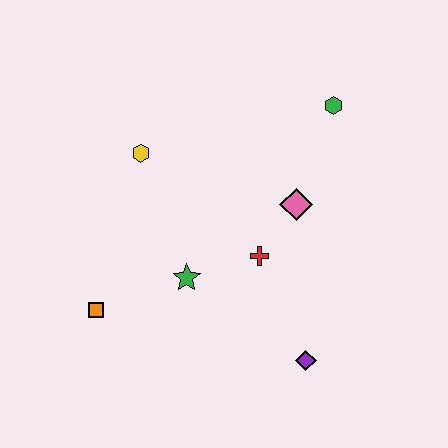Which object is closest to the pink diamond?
The red cross is closest to the pink diamond.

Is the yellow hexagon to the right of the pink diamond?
No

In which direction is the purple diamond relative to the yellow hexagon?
The purple diamond is below the yellow hexagon.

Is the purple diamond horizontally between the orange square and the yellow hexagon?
No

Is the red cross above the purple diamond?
Yes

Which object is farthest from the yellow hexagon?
The purple diamond is farthest from the yellow hexagon.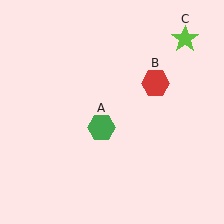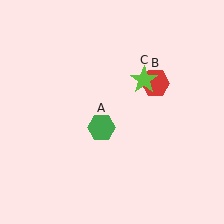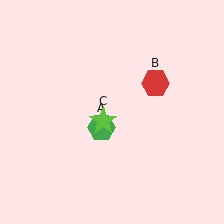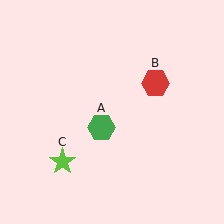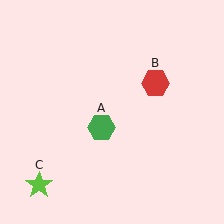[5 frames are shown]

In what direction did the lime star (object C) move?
The lime star (object C) moved down and to the left.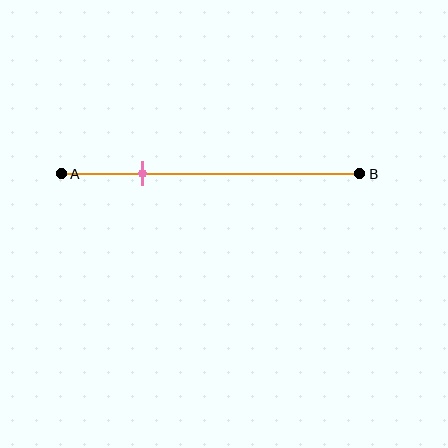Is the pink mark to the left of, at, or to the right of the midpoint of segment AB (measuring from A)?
The pink mark is to the left of the midpoint of segment AB.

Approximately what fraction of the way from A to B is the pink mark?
The pink mark is approximately 25% of the way from A to B.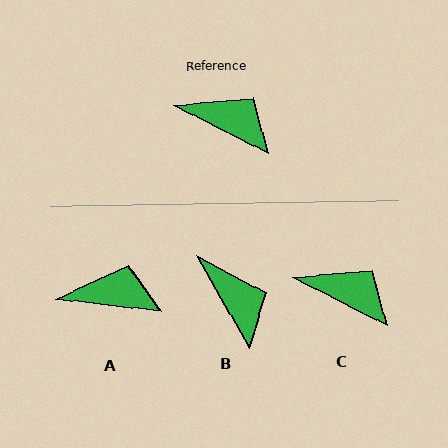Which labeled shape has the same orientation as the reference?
C.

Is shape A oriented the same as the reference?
No, it is off by about 21 degrees.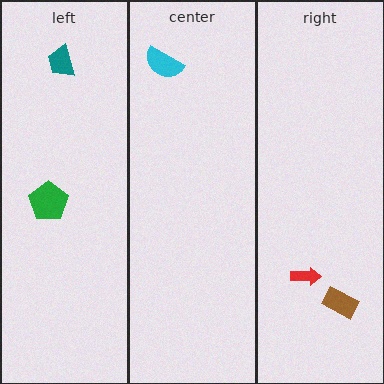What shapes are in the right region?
The red arrow, the brown rectangle.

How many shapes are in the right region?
2.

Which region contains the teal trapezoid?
The left region.